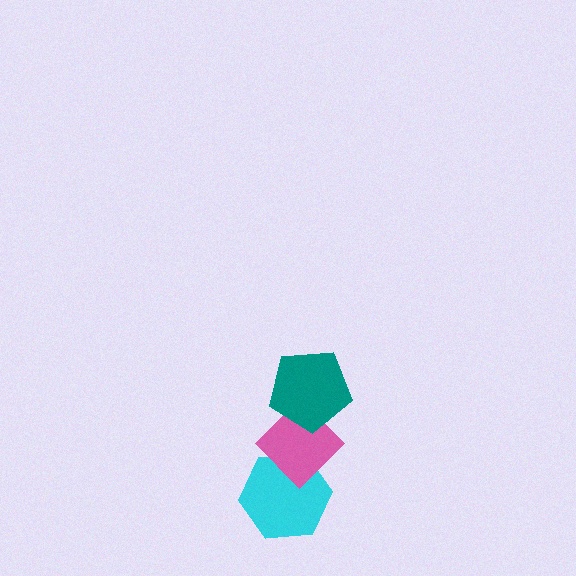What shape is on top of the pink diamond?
The teal pentagon is on top of the pink diamond.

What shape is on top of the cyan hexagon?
The pink diamond is on top of the cyan hexagon.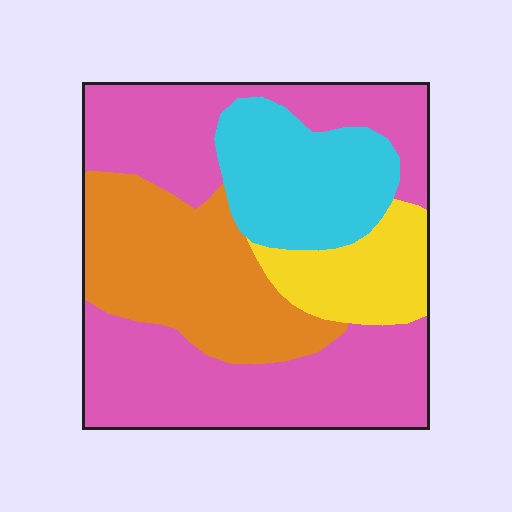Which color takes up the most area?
Pink, at roughly 45%.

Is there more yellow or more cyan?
Cyan.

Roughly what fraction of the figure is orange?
Orange covers roughly 25% of the figure.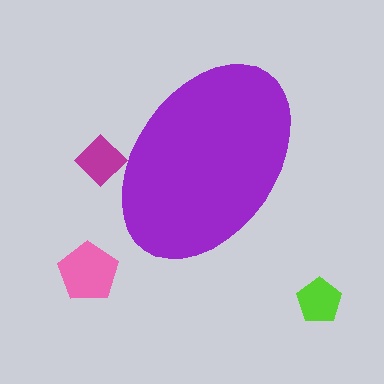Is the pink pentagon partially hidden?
No, the pink pentagon is fully visible.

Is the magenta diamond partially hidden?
Yes, the magenta diamond is partially hidden behind the purple ellipse.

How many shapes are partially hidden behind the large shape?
1 shape is partially hidden.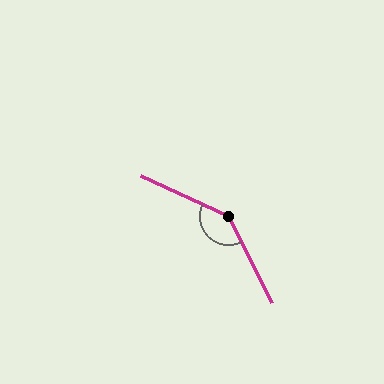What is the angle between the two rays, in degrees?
Approximately 141 degrees.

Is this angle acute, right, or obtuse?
It is obtuse.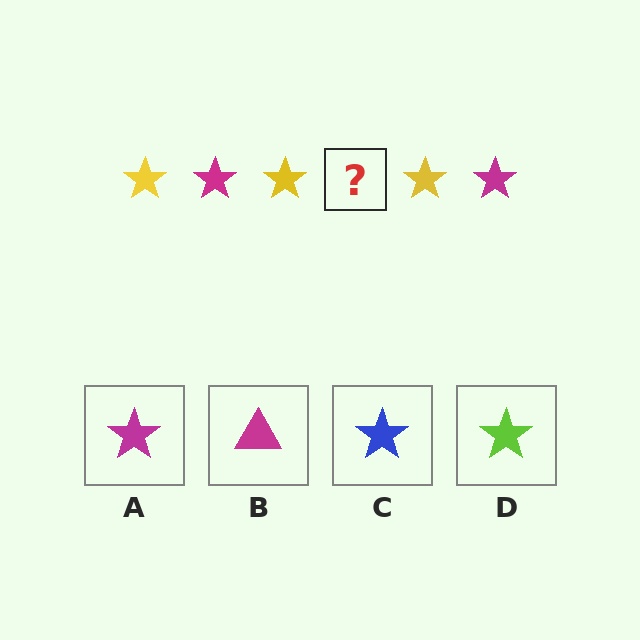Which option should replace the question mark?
Option A.